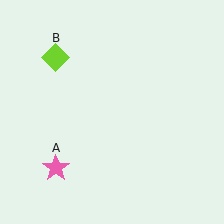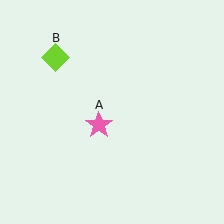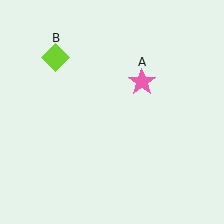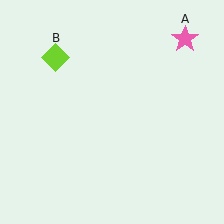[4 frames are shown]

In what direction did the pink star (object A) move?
The pink star (object A) moved up and to the right.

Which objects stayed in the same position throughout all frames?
Lime diamond (object B) remained stationary.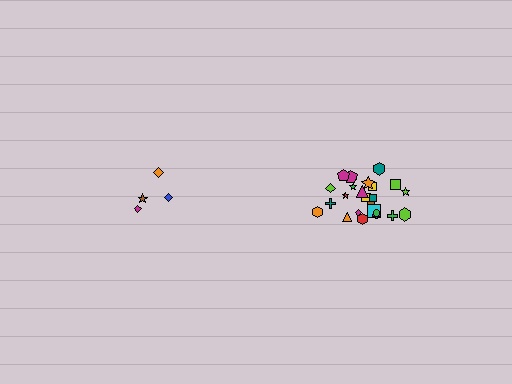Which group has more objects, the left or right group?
The right group.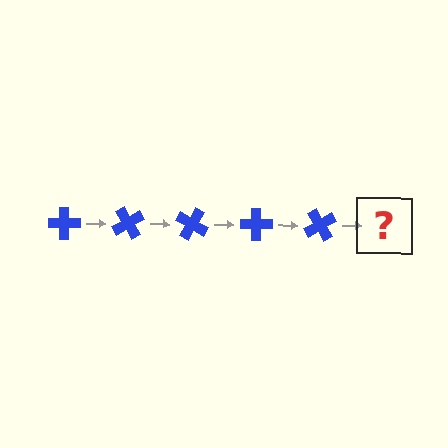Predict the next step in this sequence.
The next step is a blue cross rotated 300 degrees.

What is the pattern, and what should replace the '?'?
The pattern is that the cross rotates 60 degrees each step. The '?' should be a blue cross rotated 300 degrees.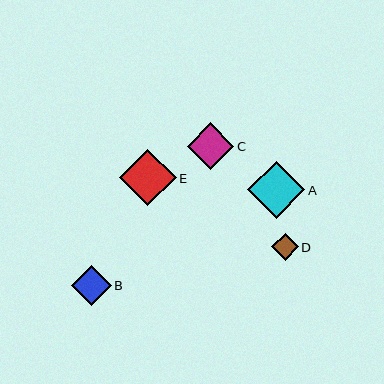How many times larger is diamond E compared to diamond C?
Diamond E is approximately 1.2 times the size of diamond C.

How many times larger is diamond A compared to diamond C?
Diamond A is approximately 1.2 times the size of diamond C.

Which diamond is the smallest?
Diamond D is the smallest with a size of approximately 26 pixels.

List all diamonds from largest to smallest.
From largest to smallest: A, E, C, B, D.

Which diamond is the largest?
Diamond A is the largest with a size of approximately 57 pixels.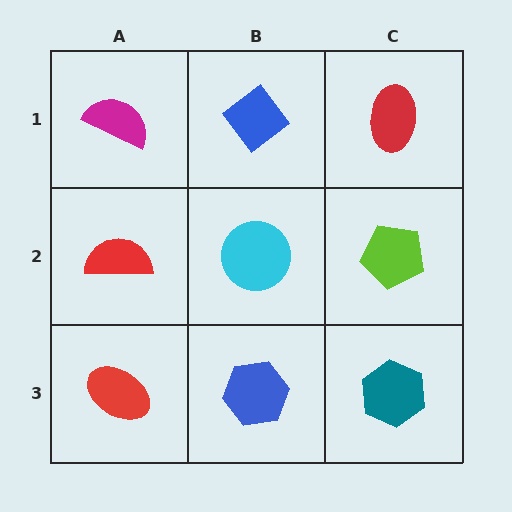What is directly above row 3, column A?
A red semicircle.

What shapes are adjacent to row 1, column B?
A cyan circle (row 2, column B), a magenta semicircle (row 1, column A), a red ellipse (row 1, column C).